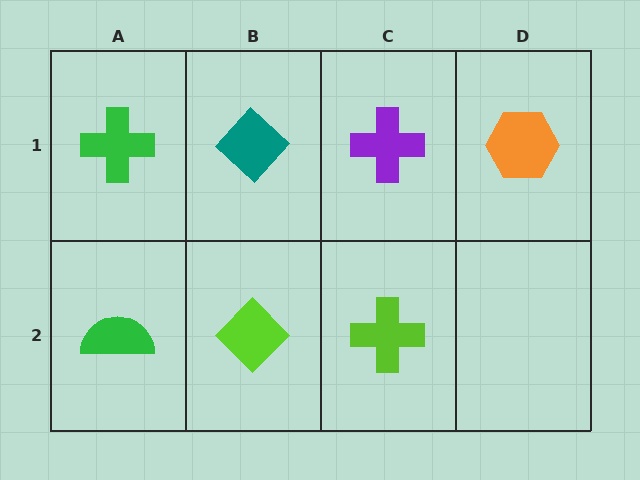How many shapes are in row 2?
3 shapes.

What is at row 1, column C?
A purple cross.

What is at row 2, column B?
A lime diamond.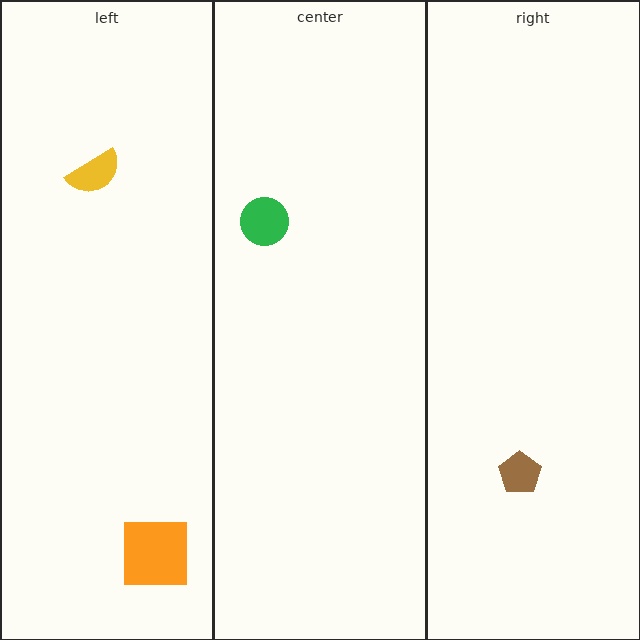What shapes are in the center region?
The green circle.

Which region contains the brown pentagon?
The right region.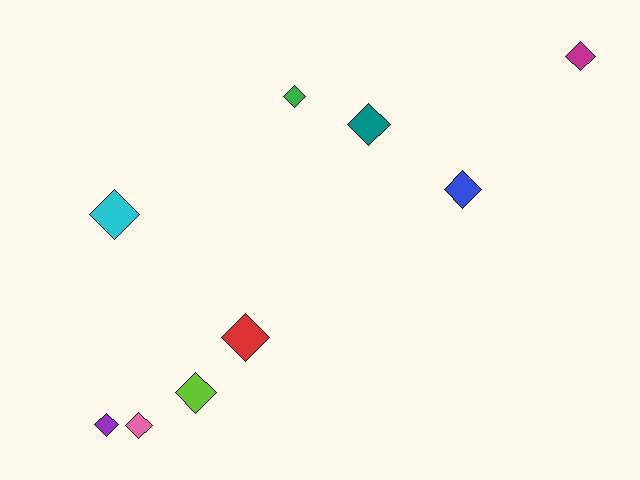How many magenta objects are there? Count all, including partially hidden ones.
There is 1 magenta object.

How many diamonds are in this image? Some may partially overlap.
There are 9 diamonds.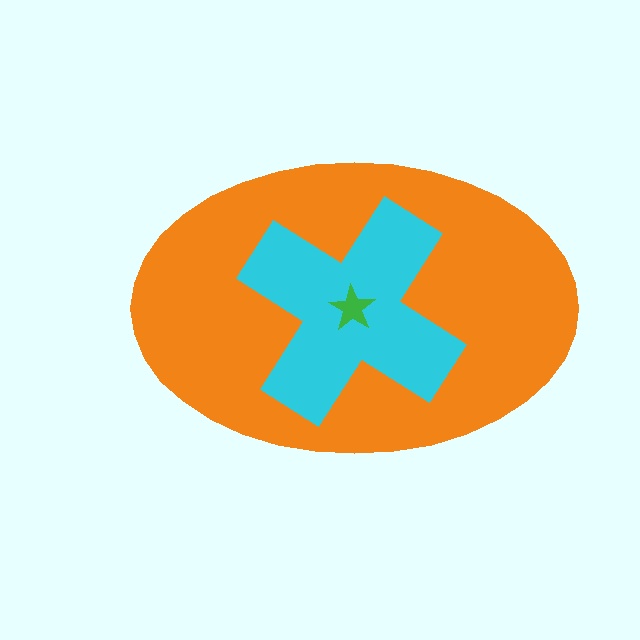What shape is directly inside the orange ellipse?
The cyan cross.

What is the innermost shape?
The green star.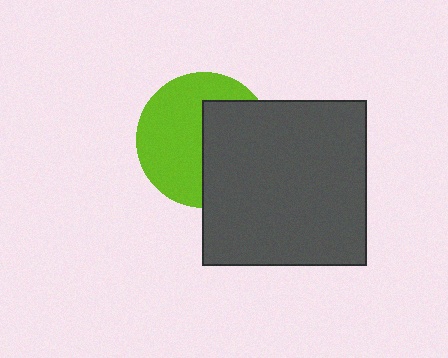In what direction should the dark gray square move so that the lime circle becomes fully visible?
The dark gray square should move right. That is the shortest direction to clear the overlap and leave the lime circle fully visible.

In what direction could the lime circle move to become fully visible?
The lime circle could move left. That would shift it out from behind the dark gray square entirely.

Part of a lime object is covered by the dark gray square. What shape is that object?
It is a circle.